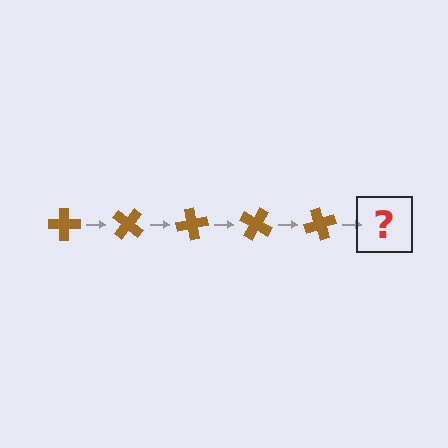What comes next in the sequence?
The next element should be a brown cross rotated 200 degrees.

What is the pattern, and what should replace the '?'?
The pattern is that the cross rotates 40 degrees each step. The '?' should be a brown cross rotated 200 degrees.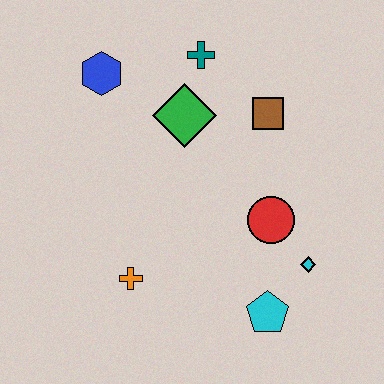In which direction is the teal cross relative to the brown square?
The teal cross is to the left of the brown square.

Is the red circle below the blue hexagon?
Yes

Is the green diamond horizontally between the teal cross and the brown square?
No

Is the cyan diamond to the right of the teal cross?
Yes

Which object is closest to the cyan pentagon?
The cyan diamond is closest to the cyan pentagon.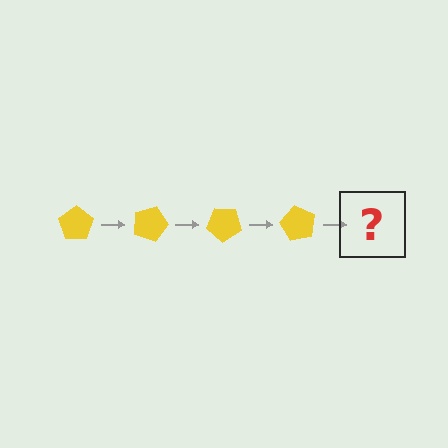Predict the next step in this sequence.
The next step is a yellow pentagon rotated 80 degrees.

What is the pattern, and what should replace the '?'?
The pattern is that the pentagon rotates 20 degrees each step. The '?' should be a yellow pentagon rotated 80 degrees.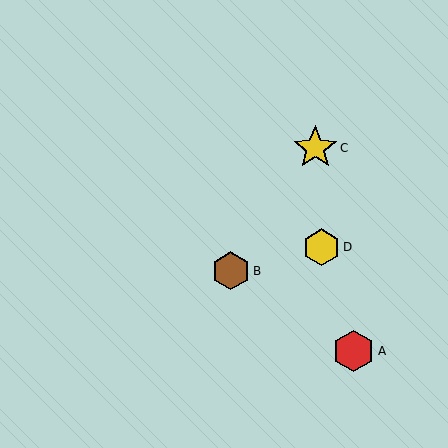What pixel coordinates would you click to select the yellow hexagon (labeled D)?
Click at (322, 247) to select the yellow hexagon D.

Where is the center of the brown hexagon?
The center of the brown hexagon is at (231, 271).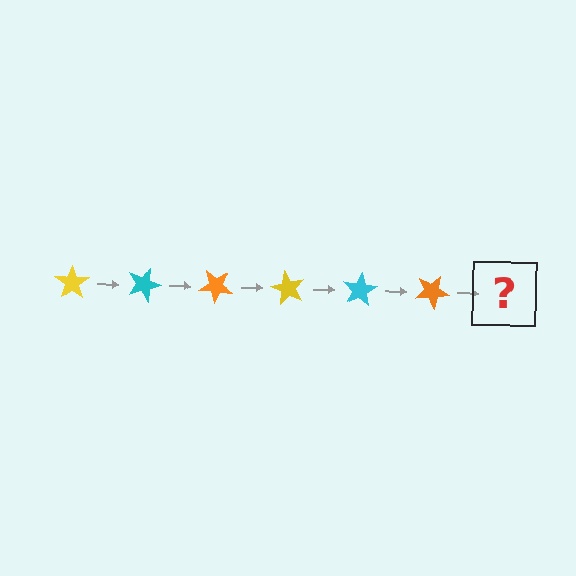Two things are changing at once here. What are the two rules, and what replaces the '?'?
The two rules are that it rotates 20 degrees each step and the color cycles through yellow, cyan, and orange. The '?' should be a yellow star, rotated 120 degrees from the start.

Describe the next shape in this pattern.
It should be a yellow star, rotated 120 degrees from the start.